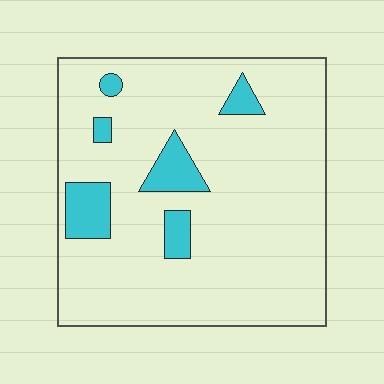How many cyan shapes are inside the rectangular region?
6.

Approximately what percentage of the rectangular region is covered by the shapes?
Approximately 10%.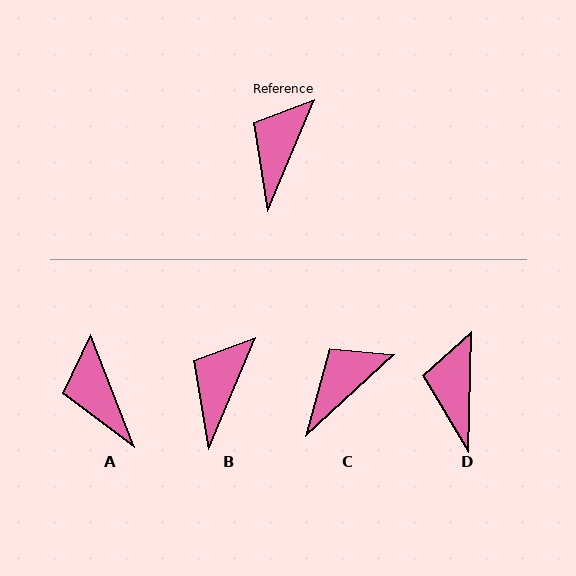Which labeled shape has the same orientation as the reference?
B.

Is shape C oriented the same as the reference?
No, it is off by about 25 degrees.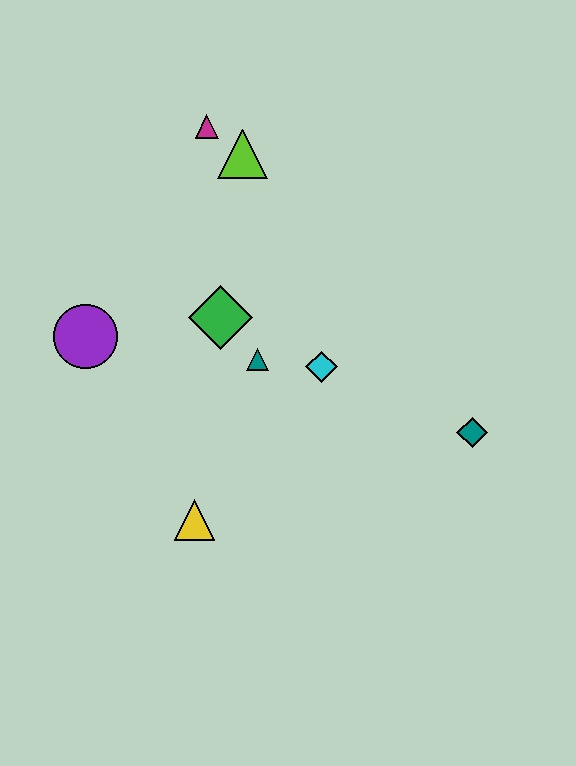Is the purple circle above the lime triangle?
No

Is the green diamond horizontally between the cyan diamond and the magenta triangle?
Yes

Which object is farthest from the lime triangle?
The yellow triangle is farthest from the lime triangle.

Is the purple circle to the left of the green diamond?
Yes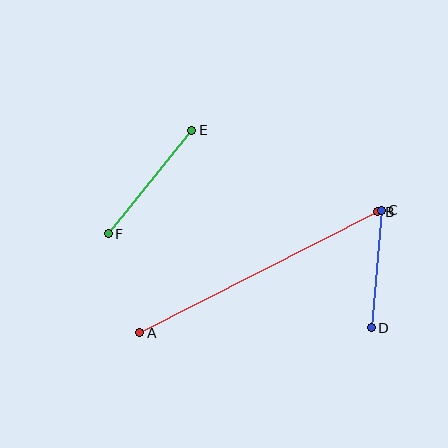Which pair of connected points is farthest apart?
Points A and B are farthest apart.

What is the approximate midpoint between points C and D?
The midpoint is at approximately (376, 269) pixels.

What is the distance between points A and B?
The distance is approximately 267 pixels.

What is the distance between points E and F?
The distance is approximately 133 pixels.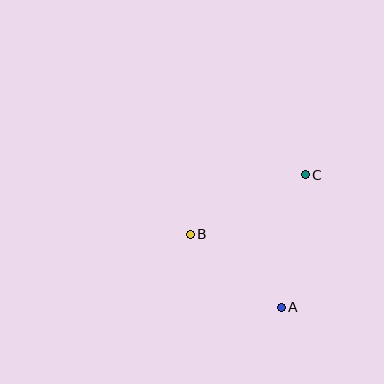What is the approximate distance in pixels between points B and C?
The distance between B and C is approximately 130 pixels.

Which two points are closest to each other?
Points A and B are closest to each other.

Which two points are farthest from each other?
Points A and C are farthest from each other.